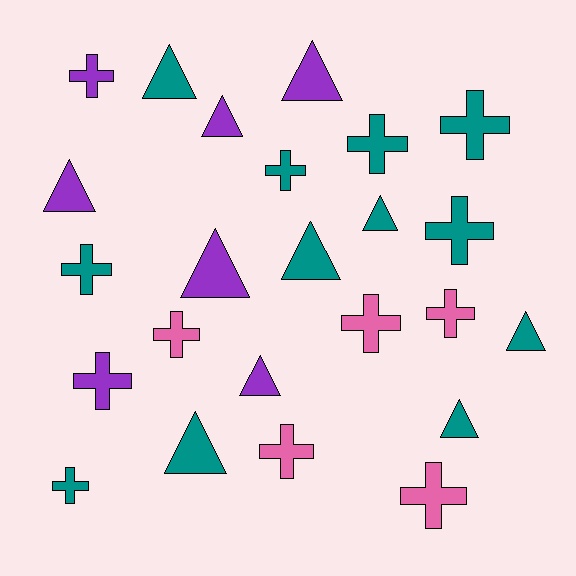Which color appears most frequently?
Teal, with 12 objects.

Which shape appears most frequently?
Cross, with 13 objects.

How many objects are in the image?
There are 24 objects.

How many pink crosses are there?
There are 5 pink crosses.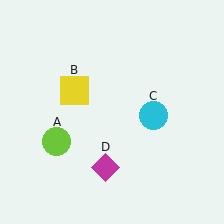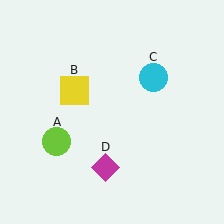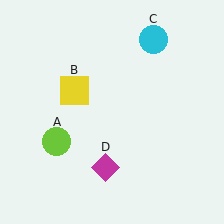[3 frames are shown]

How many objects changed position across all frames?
1 object changed position: cyan circle (object C).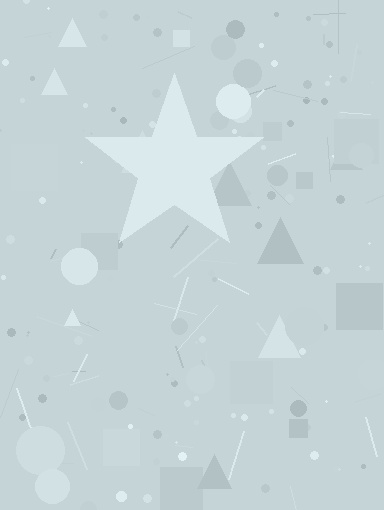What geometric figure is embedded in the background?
A star is embedded in the background.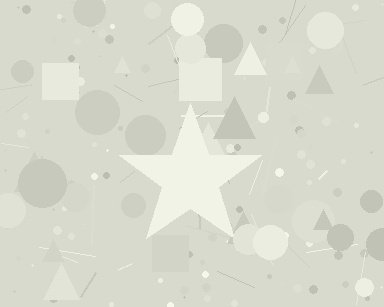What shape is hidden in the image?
A star is hidden in the image.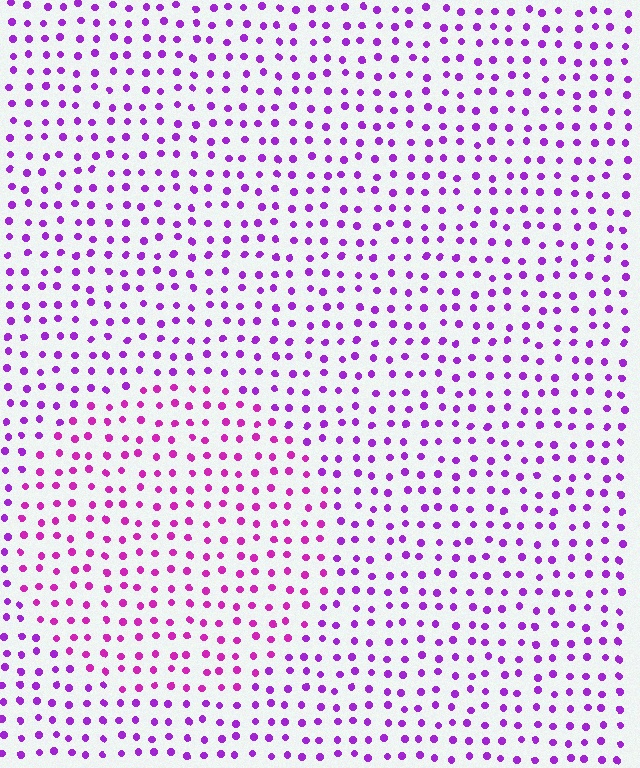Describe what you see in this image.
The image is filled with small purple elements in a uniform arrangement. A circle-shaped region is visible where the elements are tinted to a slightly different hue, forming a subtle color boundary.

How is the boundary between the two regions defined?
The boundary is defined purely by a slight shift in hue (about 26 degrees). Spacing, size, and orientation are identical on both sides.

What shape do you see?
I see a circle.